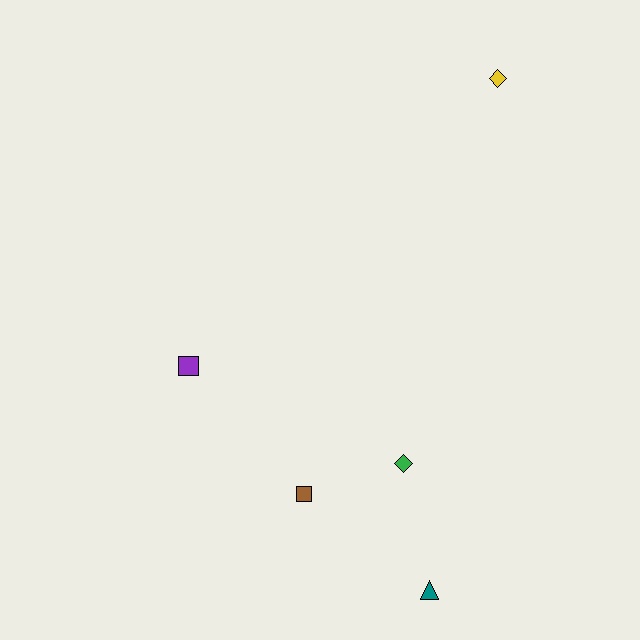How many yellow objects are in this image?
There is 1 yellow object.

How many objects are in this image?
There are 5 objects.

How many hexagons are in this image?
There are no hexagons.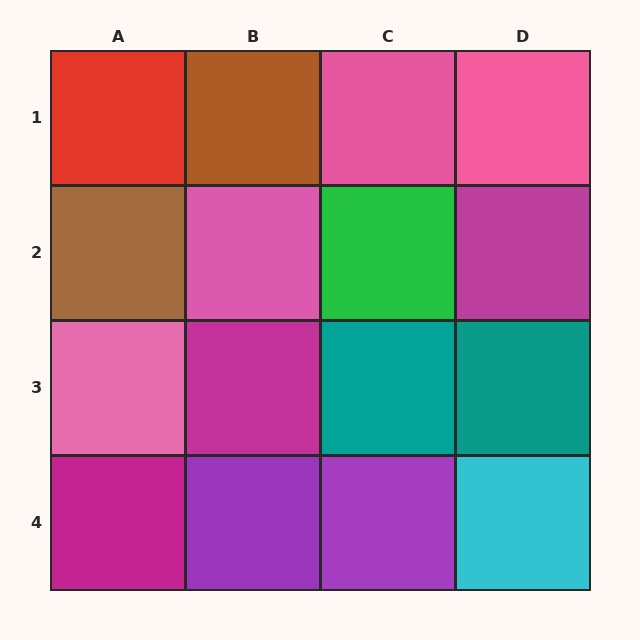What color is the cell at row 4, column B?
Purple.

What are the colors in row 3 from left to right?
Pink, magenta, teal, teal.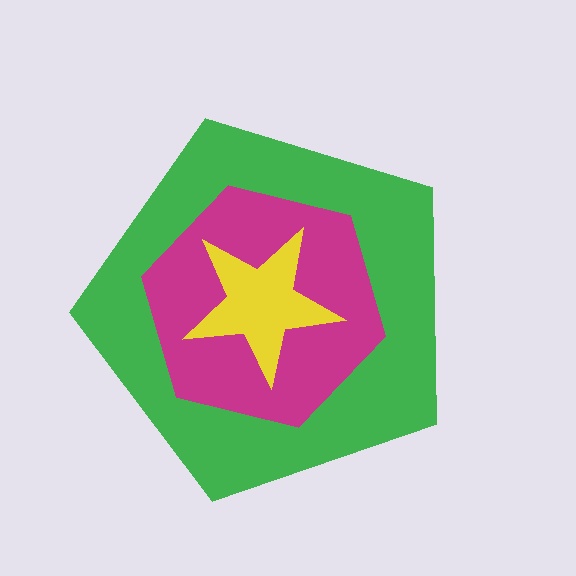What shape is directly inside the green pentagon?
The magenta hexagon.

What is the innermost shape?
The yellow star.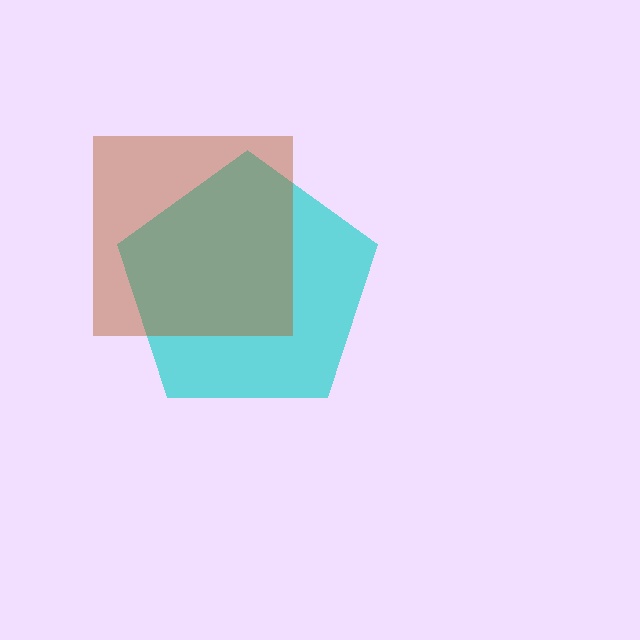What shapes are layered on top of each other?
The layered shapes are: a cyan pentagon, a brown square.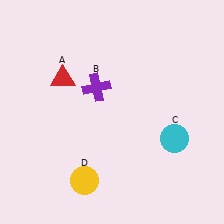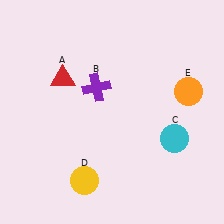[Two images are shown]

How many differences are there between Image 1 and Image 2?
There is 1 difference between the two images.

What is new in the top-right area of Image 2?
An orange circle (E) was added in the top-right area of Image 2.